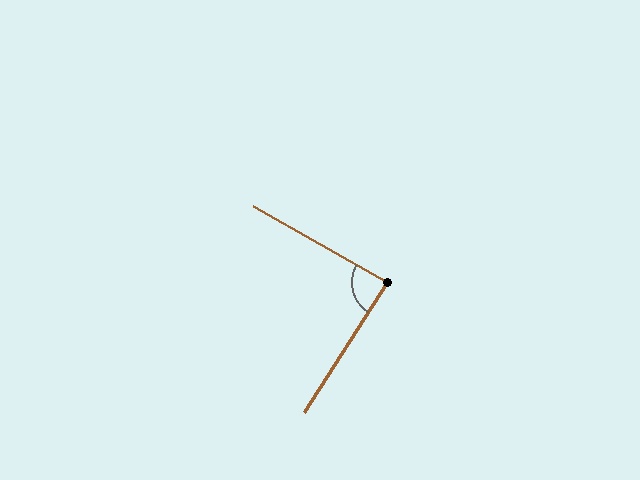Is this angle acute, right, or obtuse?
It is approximately a right angle.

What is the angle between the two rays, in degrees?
Approximately 87 degrees.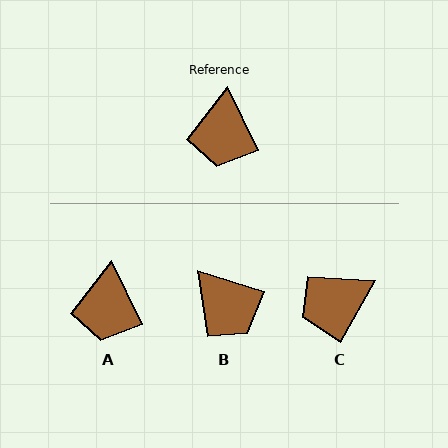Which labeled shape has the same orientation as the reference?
A.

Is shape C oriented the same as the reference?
No, it is off by about 55 degrees.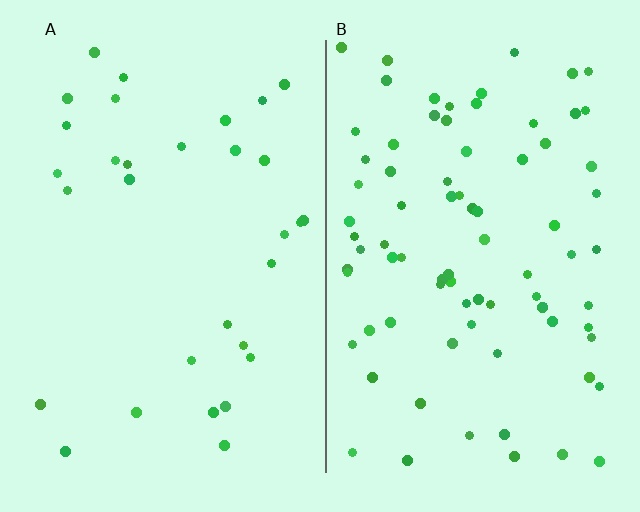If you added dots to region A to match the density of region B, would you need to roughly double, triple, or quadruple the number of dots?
Approximately triple.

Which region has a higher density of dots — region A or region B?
B (the right).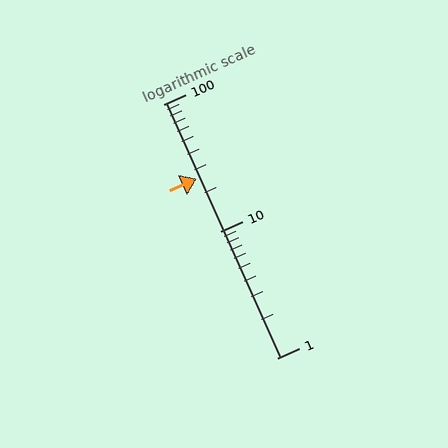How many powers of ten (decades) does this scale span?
The scale spans 2 decades, from 1 to 100.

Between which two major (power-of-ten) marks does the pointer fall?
The pointer is between 10 and 100.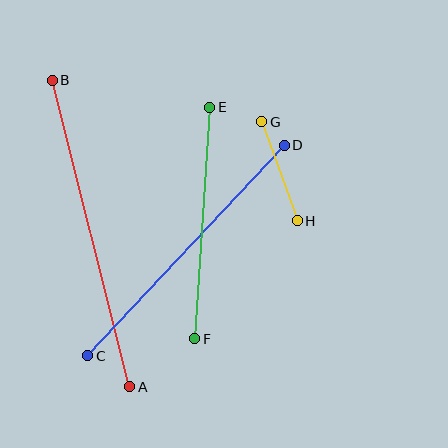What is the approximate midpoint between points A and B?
The midpoint is at approximately (91, 233) pixels.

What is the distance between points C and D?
The distance is approximately 288 pixels.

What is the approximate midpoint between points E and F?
The midpoint is at approximately (202, 223) pixels.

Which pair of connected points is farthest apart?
Points A and B are farthest apart.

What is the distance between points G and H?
The distance is approximately 105 pixels.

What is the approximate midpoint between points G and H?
The midpoint is at approximately (280, 171) pixels.